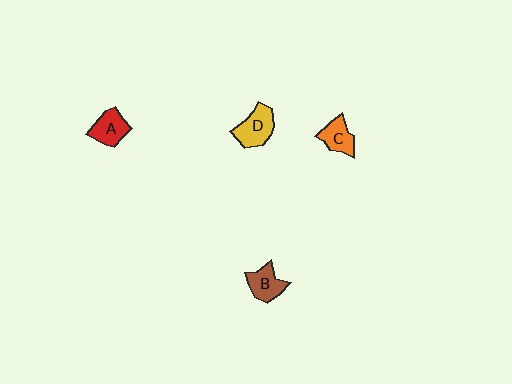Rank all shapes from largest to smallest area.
From largest to smallest: D (yellow), A (red), B (brown), C (orange).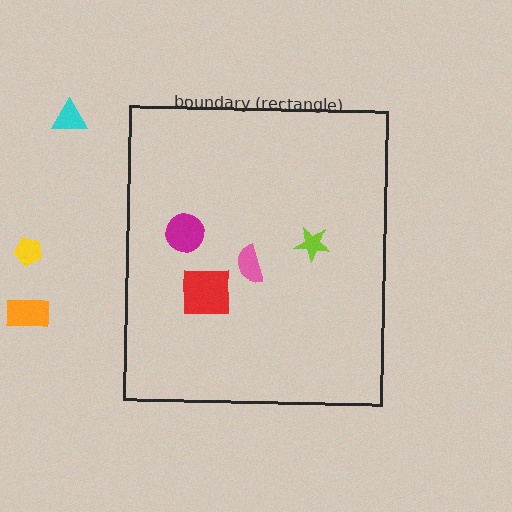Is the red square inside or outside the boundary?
Inside.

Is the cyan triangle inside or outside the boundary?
Outside.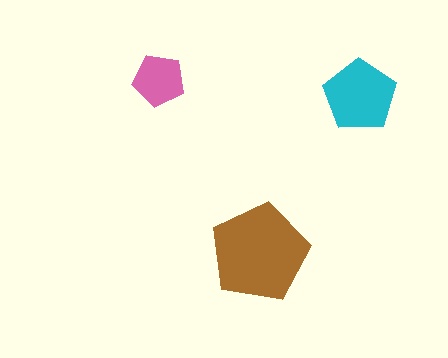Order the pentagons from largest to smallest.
the brown one, the cyan one, the pink one.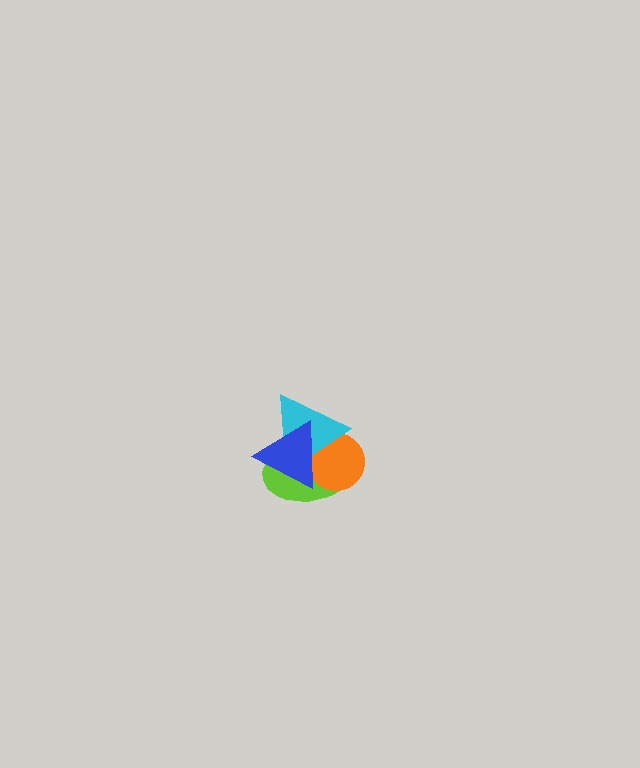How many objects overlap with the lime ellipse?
3 objects overlap with the lime ellipse.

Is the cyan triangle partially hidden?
Yes, it is partially covered by another shape.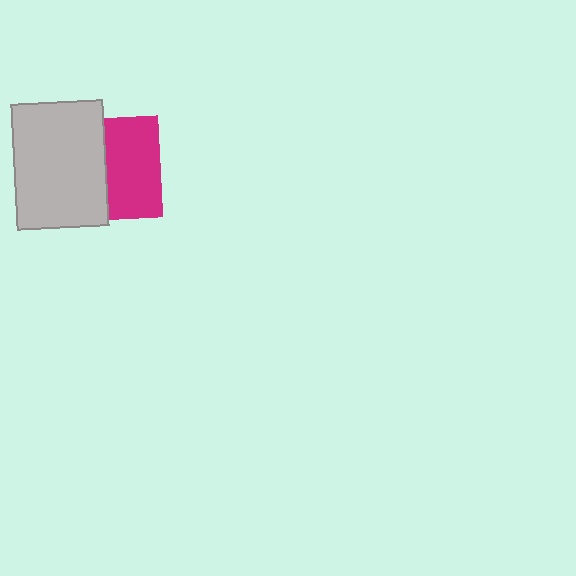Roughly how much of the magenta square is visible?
About half of it is visible (roughly 53%).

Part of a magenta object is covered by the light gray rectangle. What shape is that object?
It is a square.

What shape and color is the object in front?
The object in front is a light gray rectangle.